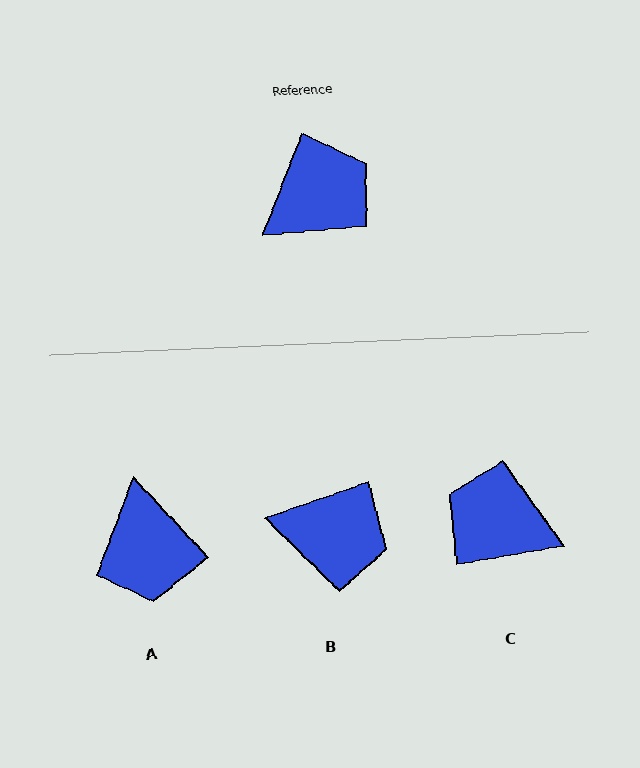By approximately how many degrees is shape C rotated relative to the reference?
Approximately 121 degrees counter-clockwise.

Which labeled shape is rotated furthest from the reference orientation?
C, about 121 degrees away.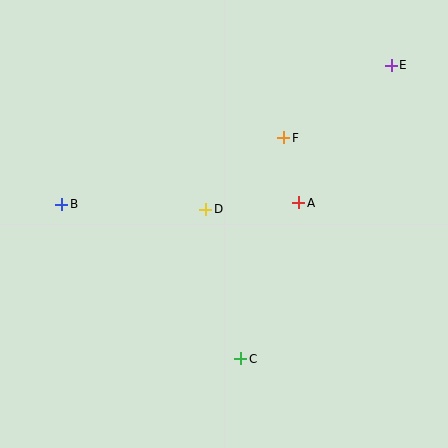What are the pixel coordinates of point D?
Point D is at (206, 209).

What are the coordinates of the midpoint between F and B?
The midpoint between F and B is at (173, 171).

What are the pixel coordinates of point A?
Point A is at (299, 203).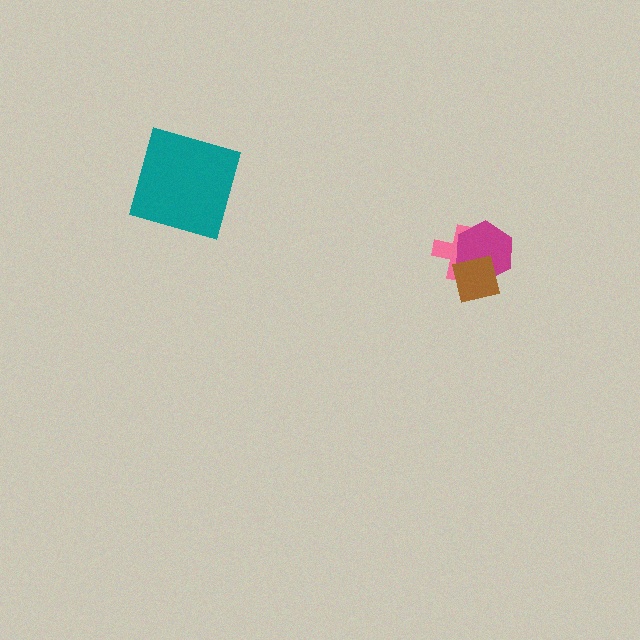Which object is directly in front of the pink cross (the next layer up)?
The magenta hexagon is directly in front of the pink cross.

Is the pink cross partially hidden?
Yes, it is partially covered by another shape.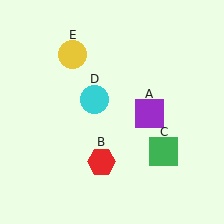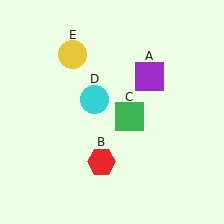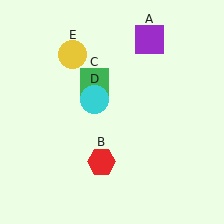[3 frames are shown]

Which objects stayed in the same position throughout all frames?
Red hexagon (object B) and cyan circle (object D) and yellow circle (object E) remained stationary.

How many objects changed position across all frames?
2 objects changed position: purple square (object A), green square (object C).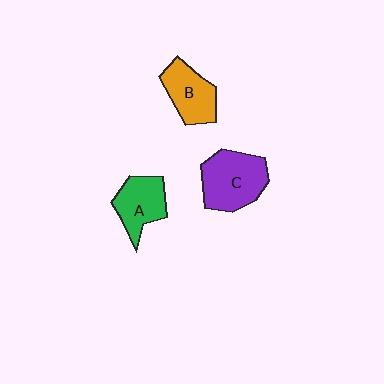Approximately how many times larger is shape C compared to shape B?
Approximately 1.3 times.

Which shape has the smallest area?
Shape A (green).